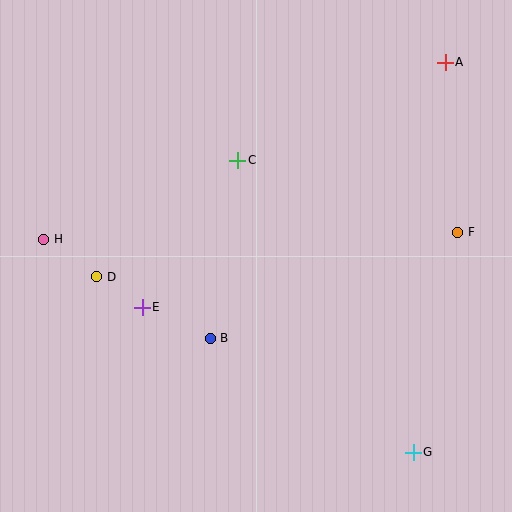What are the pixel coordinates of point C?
Point C is at (238, 160).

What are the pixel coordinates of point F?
Point F is at (458, 232).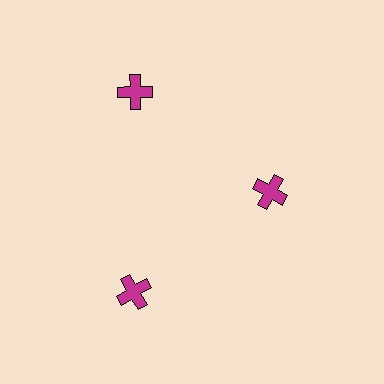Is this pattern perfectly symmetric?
No. The 3 magenta crosses are arranged in a ring, but one element near the 3 o'clock position is pulled inward toward the center, breaking the 3-fold rotational symmetry.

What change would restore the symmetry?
The symmetry would be restored by moving it outward, back onto the ring so that all 3 crosses sit at equal angles and equal distance from the center.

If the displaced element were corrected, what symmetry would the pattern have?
It would have 3-fold rotational symmetry — the pattern would map onto itself every 120 degrees.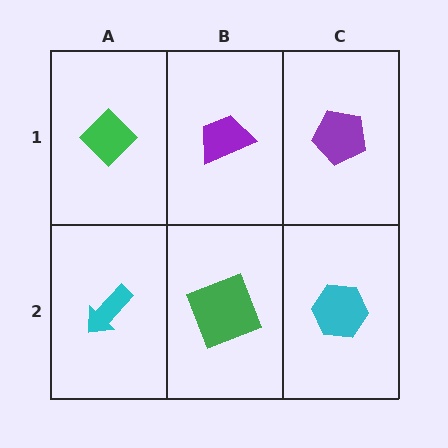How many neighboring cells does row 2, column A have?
2.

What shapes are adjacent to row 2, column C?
A purple pentagon (row 1, column C), a green square (row 2, column B).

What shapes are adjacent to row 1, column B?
A green square (row 2, column B), a green diamond (row 1, column A), a purple pentagon (row 1, column C).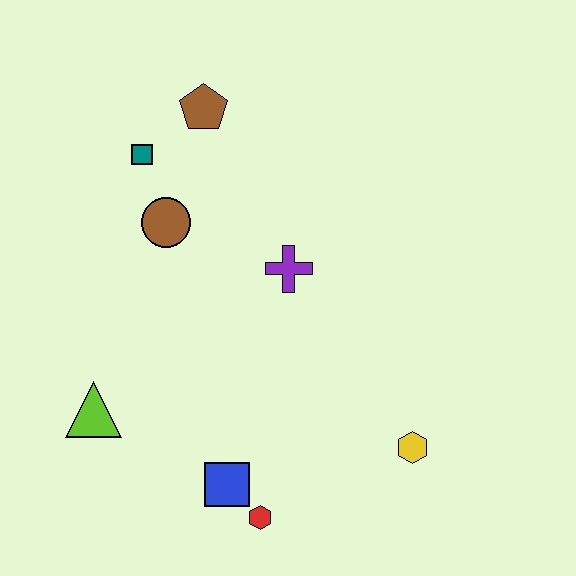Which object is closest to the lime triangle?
The blue square is closest to the lime triangle.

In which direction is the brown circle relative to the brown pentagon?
The brown circle is below the brown pentagon.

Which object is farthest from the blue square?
The brown pentagon is farthest from the blue square.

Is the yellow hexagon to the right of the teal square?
Yes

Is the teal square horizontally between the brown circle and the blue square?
No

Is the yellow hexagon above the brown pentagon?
No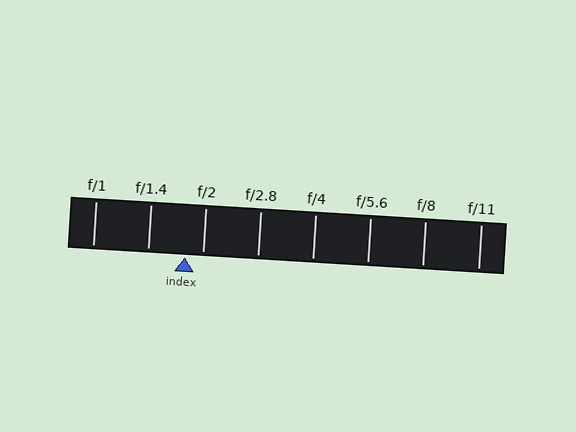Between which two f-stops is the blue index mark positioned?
The index mark is between f/1.4 and f/2.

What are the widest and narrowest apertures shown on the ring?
The widest aperture shown is f/1 and the narrowest is f/11.